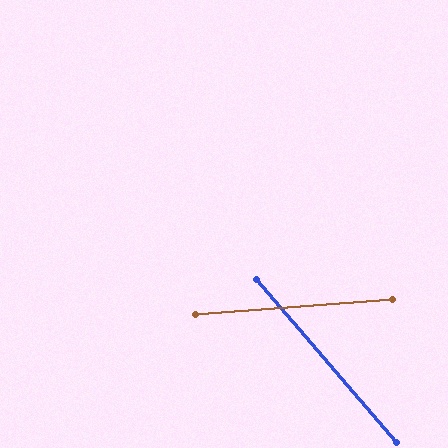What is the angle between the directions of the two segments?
Approximately 54 degrees.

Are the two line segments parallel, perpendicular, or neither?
Neither parallel nor perpendicular — they differ by about 54°.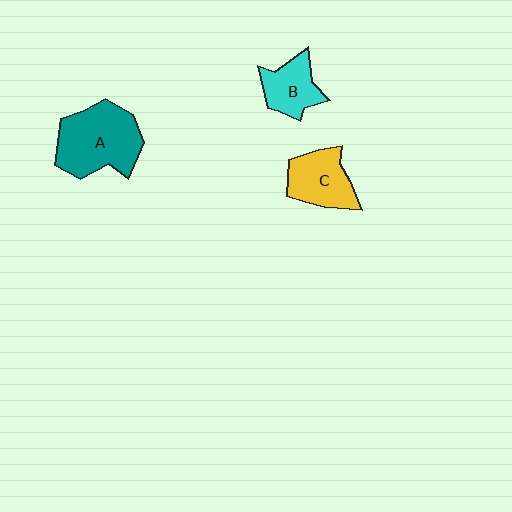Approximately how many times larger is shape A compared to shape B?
Approximately 1.8 times.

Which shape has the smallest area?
Shape B (cyan).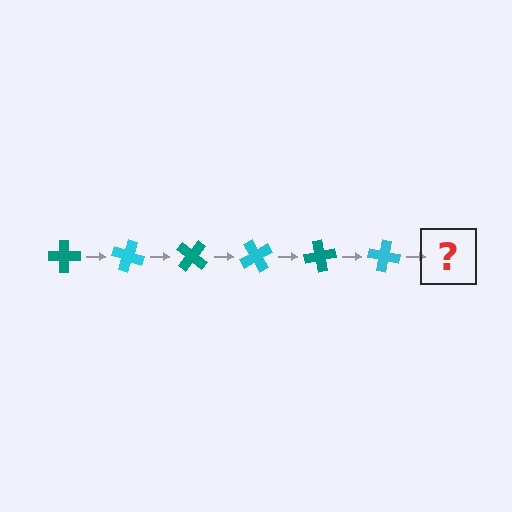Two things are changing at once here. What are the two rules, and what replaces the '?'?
The two rules are that it rotates 20 degrees each step and the color cycles through teal and cyan. The '?' should be a teal cross, rotated 120 degrees from the start.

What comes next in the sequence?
The next element should be a teal cross, rotated 120 degrees from the start.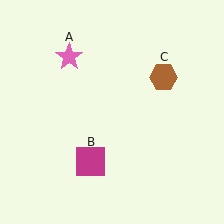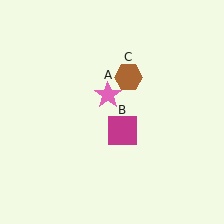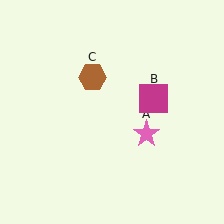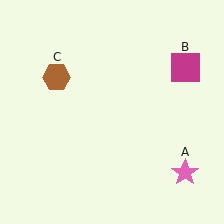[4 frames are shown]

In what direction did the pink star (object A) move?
The pink star (object A) moved down and to the right.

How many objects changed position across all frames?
3 objects changed position: pink star (object A), magenta square (object B), brown hexagon (object C).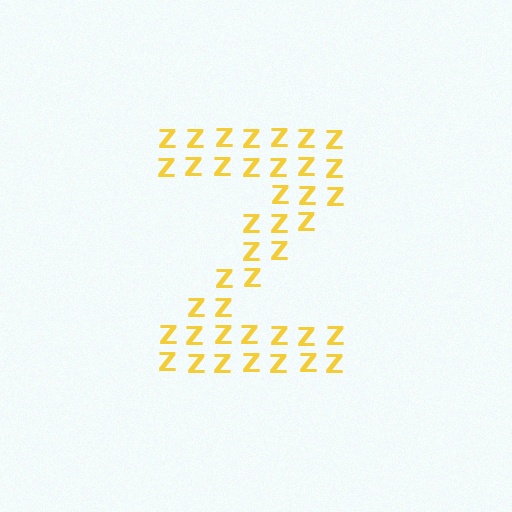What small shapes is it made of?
It is made of small letter Z's.